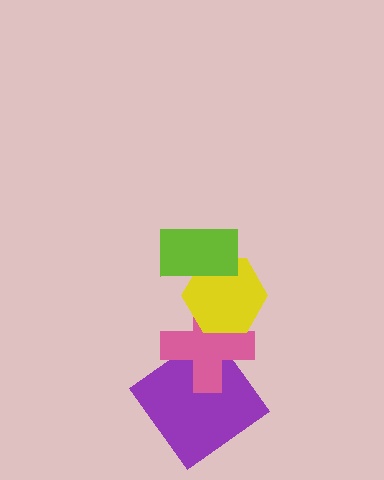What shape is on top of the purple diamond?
The pink cross is on top of the purple diamond.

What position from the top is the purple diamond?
The purple diamond is 4th from the top.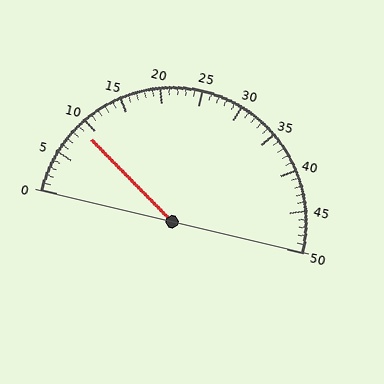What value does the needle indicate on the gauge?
The needle indicates approximately 9.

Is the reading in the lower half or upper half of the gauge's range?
The reading is in the lower half of the range (0 to 50).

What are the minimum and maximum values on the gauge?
The gauge ranges from 0 to 50.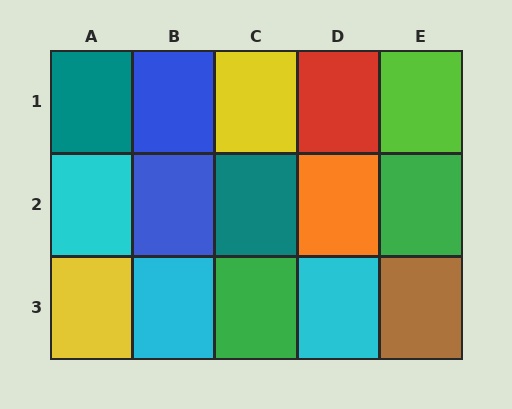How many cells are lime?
1 cell is lime.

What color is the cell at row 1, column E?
Lime.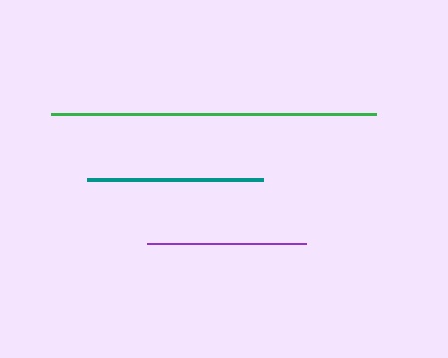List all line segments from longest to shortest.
From longest to shortest: green, teal, purple.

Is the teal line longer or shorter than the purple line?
The teal line is longer than the purple line.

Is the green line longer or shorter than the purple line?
The green line is longer than the purple line.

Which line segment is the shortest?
The purple line is the shortest at approximately 159 pixels.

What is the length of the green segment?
The green segment is approximately 325 pixels long.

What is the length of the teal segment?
The teal segment is approximately 176 pixels long.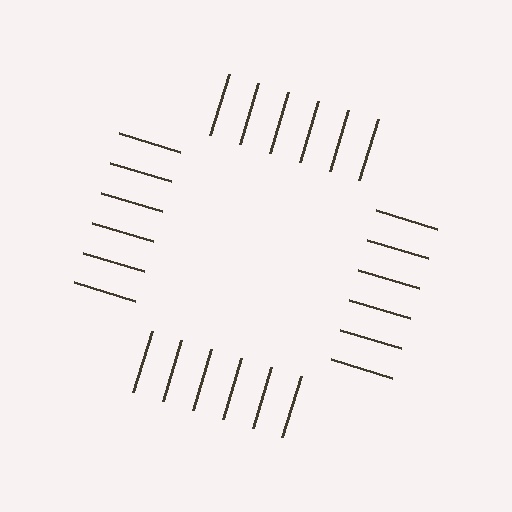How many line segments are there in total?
24 — 6 along each of the 4 edges.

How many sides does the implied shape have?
4 sides — the line-ends trace a square.